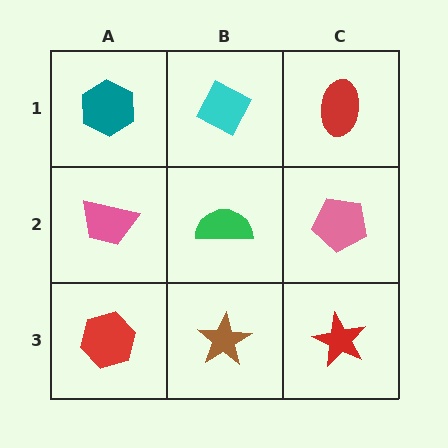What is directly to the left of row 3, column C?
A brown star.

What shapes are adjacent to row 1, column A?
A pink trapezoid (row 2, column A), a cyan diamond (row 1, column B).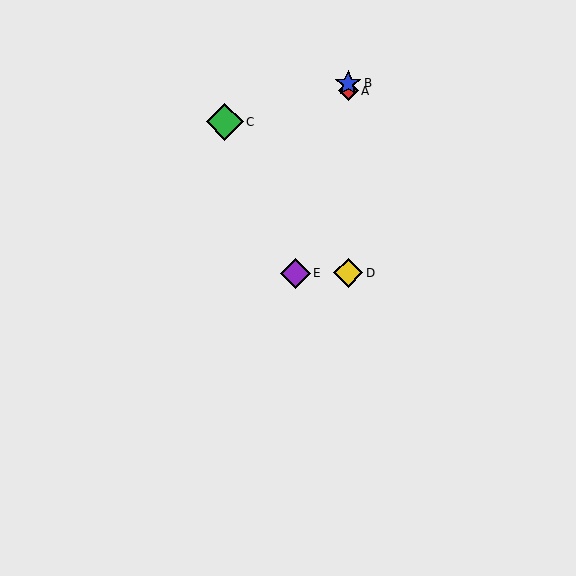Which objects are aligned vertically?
Objects A, B, D are aligned vertically.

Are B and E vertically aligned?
No, B is at x≈348 and E is at x≈295.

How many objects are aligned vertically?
3 objects (A, B, D) are aligned vertically.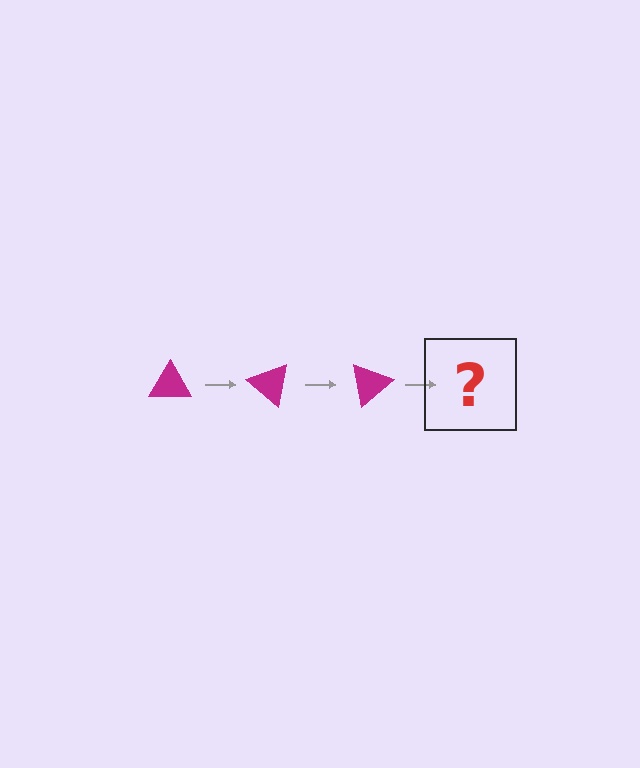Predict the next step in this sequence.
The next step is a magenta triangle rotated 120 degrees.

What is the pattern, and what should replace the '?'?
The pattern is that the triangle rotates 40 degrees each step. The '?' should be a magenta triangle rotated 120 degrees.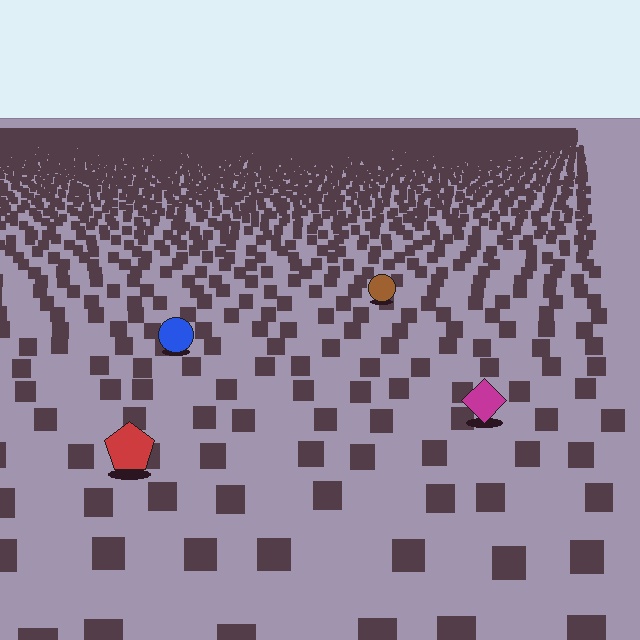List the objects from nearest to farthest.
From nearest to farthest: the red pentagon, the magenta diamond, the blue circle, the brown circle.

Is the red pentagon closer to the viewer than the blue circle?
Yes. The red pentagon is closer — you can tell from the texture gradient: the ground texture is coarser near it.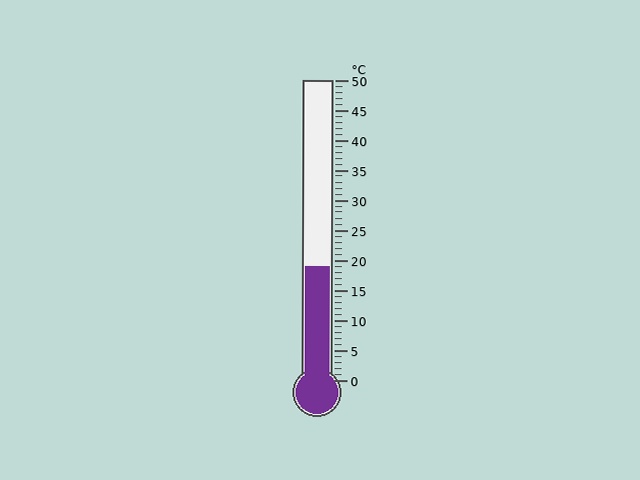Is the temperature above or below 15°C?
The temperature is above 15°C.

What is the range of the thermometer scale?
The thermometer scale ranges from 0°C to 50°C.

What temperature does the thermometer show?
The thermometer shows approximately 19°C.